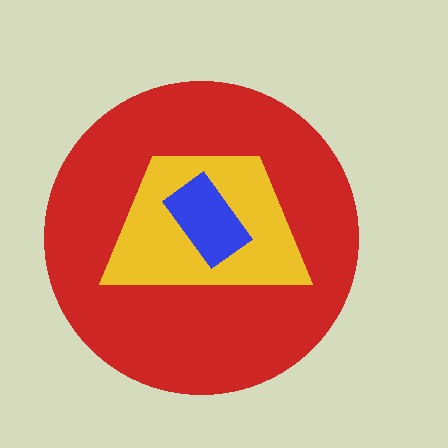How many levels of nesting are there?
3.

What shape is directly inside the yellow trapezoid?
The blue rectangle.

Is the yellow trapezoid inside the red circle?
Yes.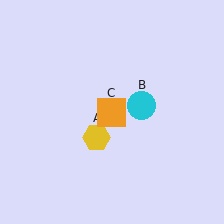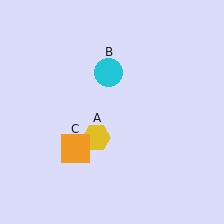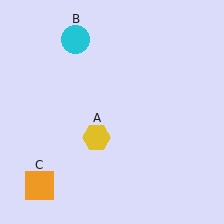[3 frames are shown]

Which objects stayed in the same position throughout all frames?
Yellow hexagon (object A) remained stationary.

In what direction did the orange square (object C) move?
The orange square (object C) moved down and to the left.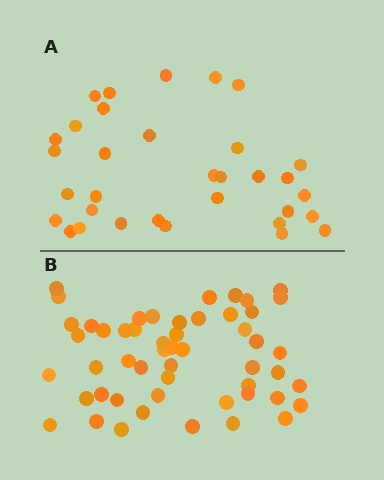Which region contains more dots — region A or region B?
Region B (the bottom region) has more dots.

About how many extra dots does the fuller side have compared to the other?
Region B has approximately 20 more dots than region A.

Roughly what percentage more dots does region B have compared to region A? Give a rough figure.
About 60% more.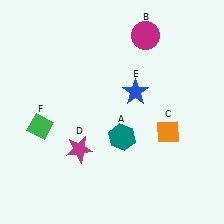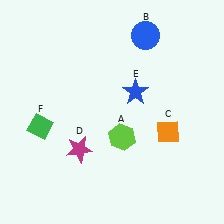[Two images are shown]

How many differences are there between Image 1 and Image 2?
There are 2 differences between the two images.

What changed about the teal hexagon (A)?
In Image 1, A is teal. In Image 2, it changed to lime.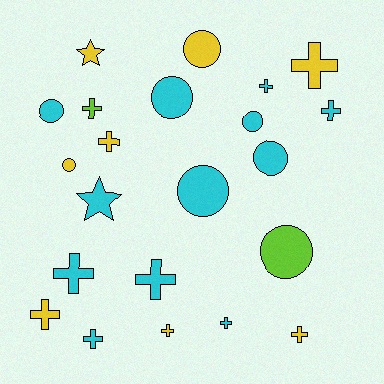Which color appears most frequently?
Cyan, with 12 objects.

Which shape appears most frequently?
Cross, with 12 objects.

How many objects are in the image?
There are 22 objects.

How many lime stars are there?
There are no lime stars.